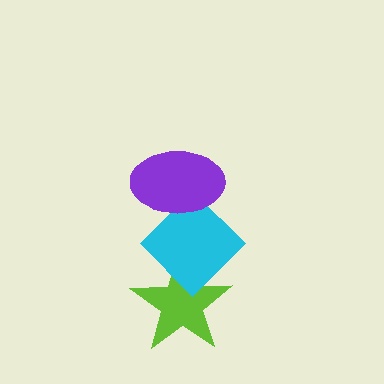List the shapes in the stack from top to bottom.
From top to bottom: the purple ellipse, the cyan diamond, the lime star.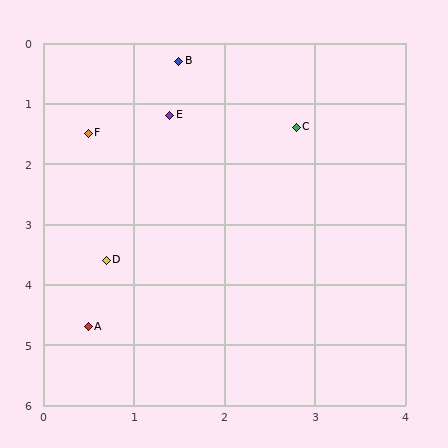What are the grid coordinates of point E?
Point E is at approximately (1.4, 1.2).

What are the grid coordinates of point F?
Point F is at approximately (0.5, 1.5).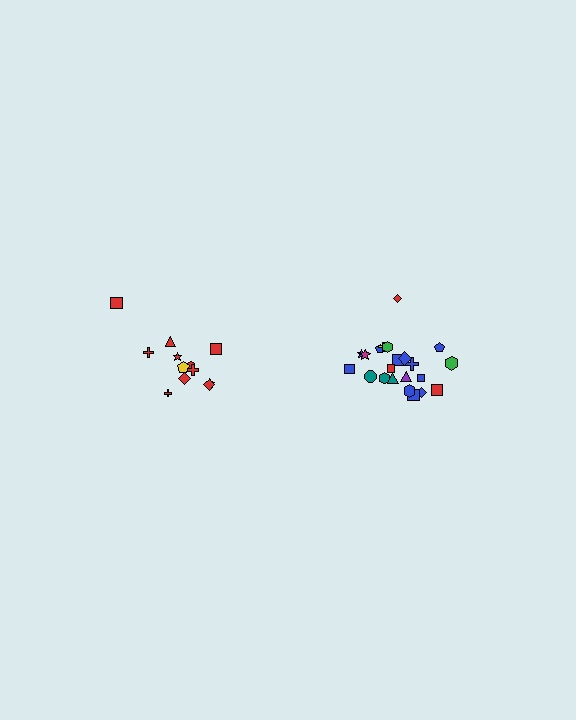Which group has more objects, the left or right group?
The right group.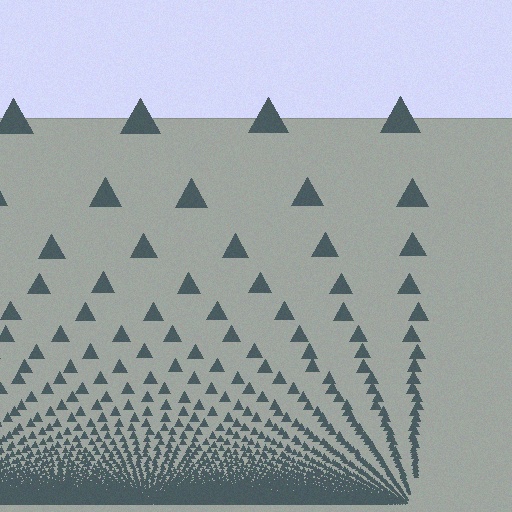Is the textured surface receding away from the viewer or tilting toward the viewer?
The surface appears to tilt toward the viewer. Texture elements get larger and sparser toward the top.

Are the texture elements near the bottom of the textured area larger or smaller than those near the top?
Smaller. The gradient is inverted — elements near the bottom are smaller and denser.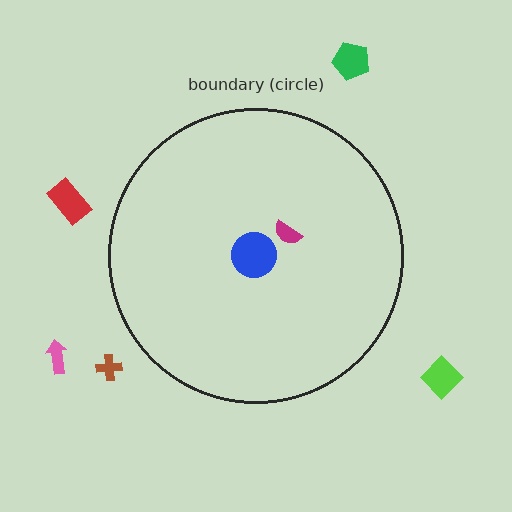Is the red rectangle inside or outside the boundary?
Outside.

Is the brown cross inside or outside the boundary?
Outside.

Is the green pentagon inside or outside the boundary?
Outside.